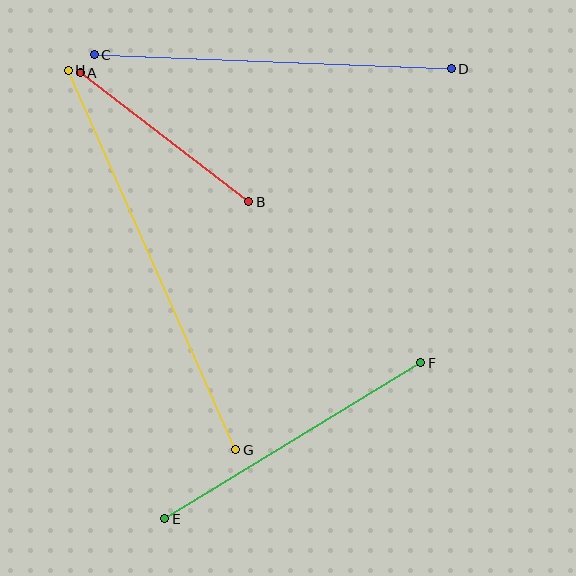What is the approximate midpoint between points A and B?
The midpoint is at approximately (165, 137) pixels.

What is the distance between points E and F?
The distance is approximately 300 pixels.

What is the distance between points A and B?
The distance is approximately 212 pixels.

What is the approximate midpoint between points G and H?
The midpoint is at approximately (152, 260) pixels.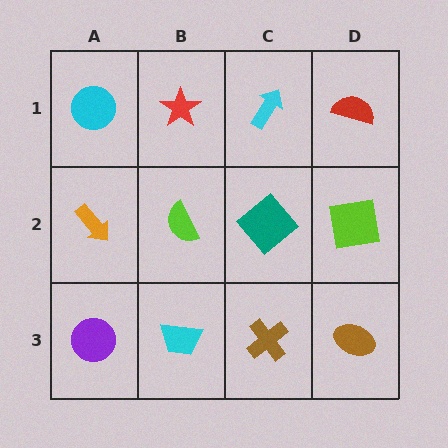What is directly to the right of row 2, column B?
A teal diamond.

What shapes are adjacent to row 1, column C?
A teal diamond (row 2, column C), a red star (row 1, column B), a red semicircle (row 1, column D).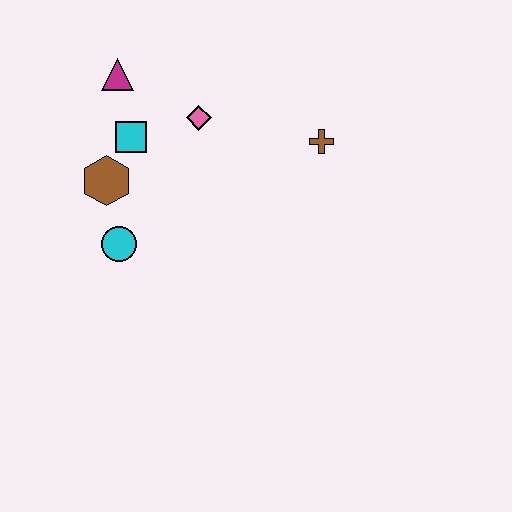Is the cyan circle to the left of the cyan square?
Yes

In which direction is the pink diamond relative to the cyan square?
The pink diamond is to the right of the cyan square.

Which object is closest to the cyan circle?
The brown hexagon is closest to the cyan circle.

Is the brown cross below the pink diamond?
Yes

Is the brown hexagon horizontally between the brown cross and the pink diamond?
No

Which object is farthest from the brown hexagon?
The brown cross is farthest from the brown hexagon.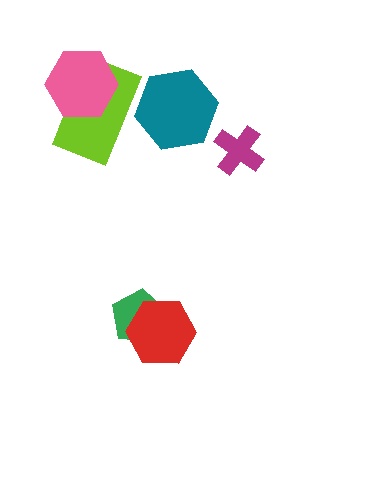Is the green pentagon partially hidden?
Yes, it is partially covered by another shape.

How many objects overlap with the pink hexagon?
1 object overlaps with the pink hexagon.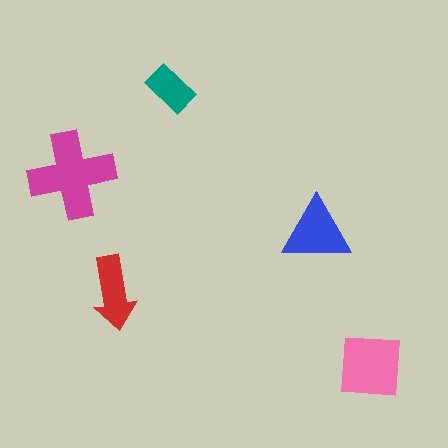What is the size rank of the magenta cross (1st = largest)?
1st.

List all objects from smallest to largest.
The teal rectangle, the red arrow, the blue triangle, the pink square, the magenta cross.